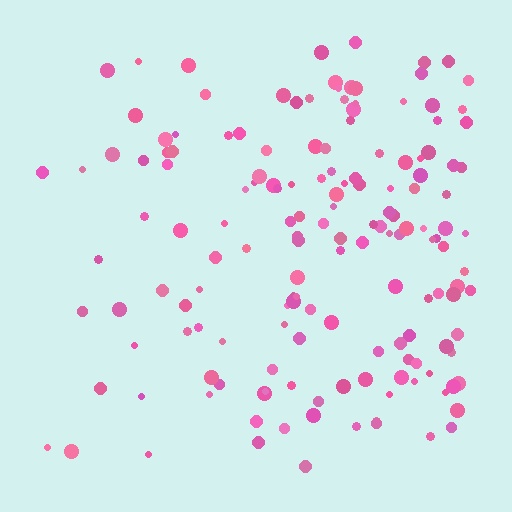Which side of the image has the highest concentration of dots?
The right.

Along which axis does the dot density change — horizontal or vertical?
Horizontal.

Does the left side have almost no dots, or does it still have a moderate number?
Still a moderate number, just noticeably fewer than the right.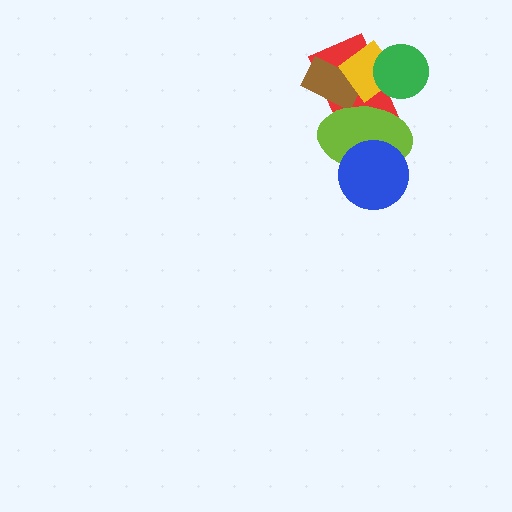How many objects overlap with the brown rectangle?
3 objects overlap with the brown rectangle.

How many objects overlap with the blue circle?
1 object overlaps with the blue circle.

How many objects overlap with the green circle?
2 objects overlap with the green circle.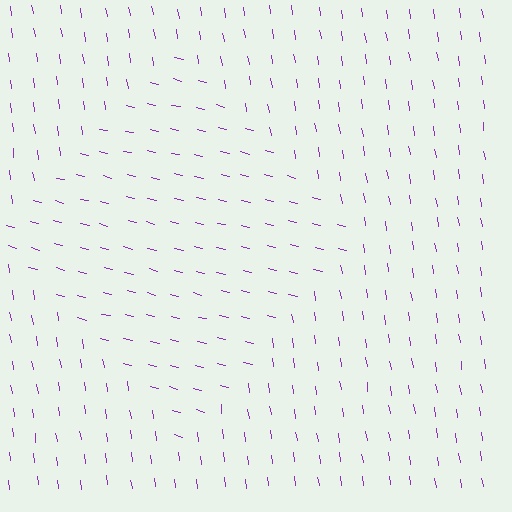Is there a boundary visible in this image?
Yes, there is a texture boundary formed by a change in line orientation.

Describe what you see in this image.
The image is filled with small purple line segments. A diamond region in the image has lines oriented differently from the surrounding lines, creating a visible texture boundary.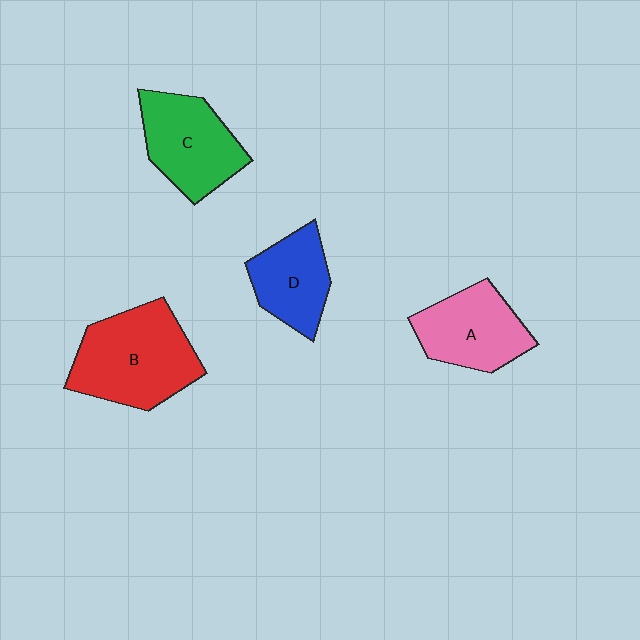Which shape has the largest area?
Shape B (red).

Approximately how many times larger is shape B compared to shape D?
Approximately 1.6 times.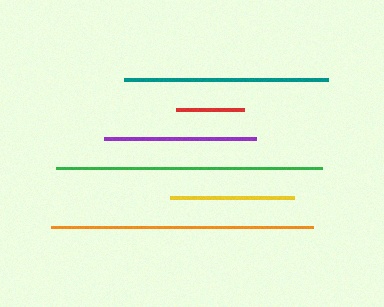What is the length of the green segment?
The green segment is approximately 266 pixels long.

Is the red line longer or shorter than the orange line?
The orange line is longer than the red line.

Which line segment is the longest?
The green line is the longest at approximately 266 pixels.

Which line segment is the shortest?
The red line is the shortest at approximately 68 pixels.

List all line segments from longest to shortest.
From longest to shortest: green, orange, teal, purple, yellow, red.